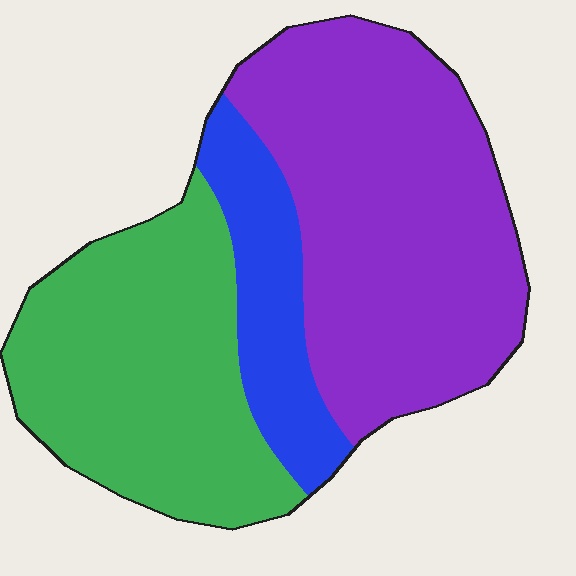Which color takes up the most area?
Purple, at roughly 50%.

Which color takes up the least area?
Blue, at roughly 15%.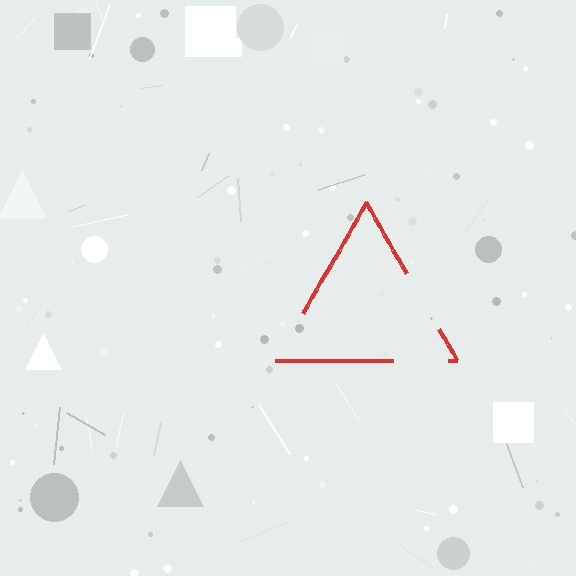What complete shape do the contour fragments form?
The contour fragments form a triangle.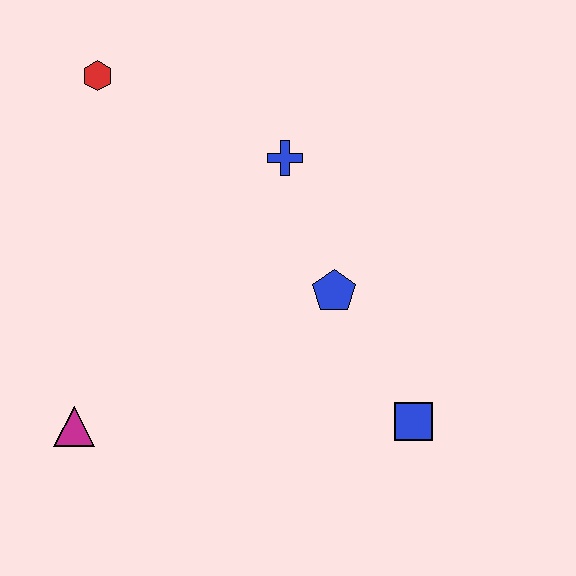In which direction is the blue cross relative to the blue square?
The blue cross is above the blue square.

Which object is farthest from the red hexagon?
The blue square is farthest from the red hexagon.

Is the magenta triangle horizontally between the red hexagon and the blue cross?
No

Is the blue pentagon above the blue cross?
No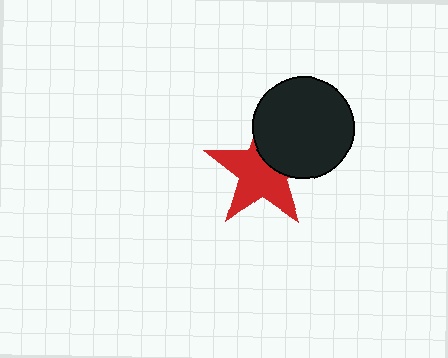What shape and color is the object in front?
The object in front is a black circle.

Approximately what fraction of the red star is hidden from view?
Roughly 34% of the red star is hidden behind the black circle.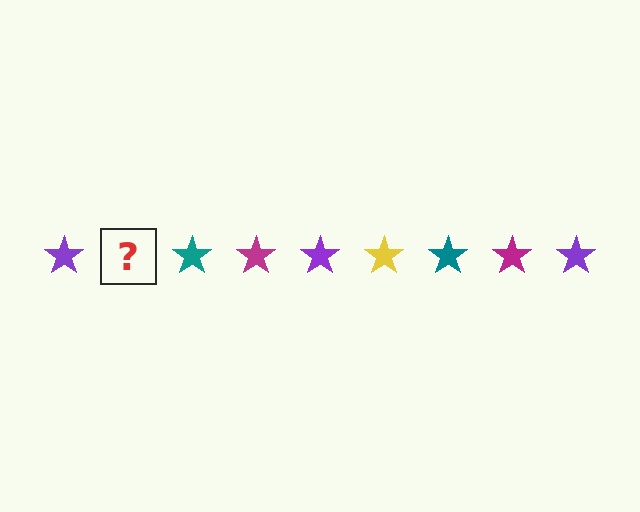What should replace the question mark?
The question mark should be replaced with a yellow star.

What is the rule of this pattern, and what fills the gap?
The rule is that the pattern cycles through purple, yellow, teal, magenta stars. The gap should be filled with a yellow star.